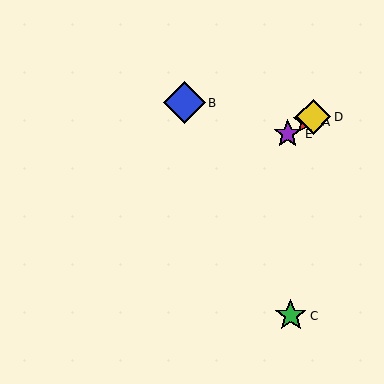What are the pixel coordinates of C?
Object C is at (291, 316).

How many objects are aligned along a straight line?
3 objects (A, D, E) are aligned along a straight line.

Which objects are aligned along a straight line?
Objects A, D, E are aligned along a straight line.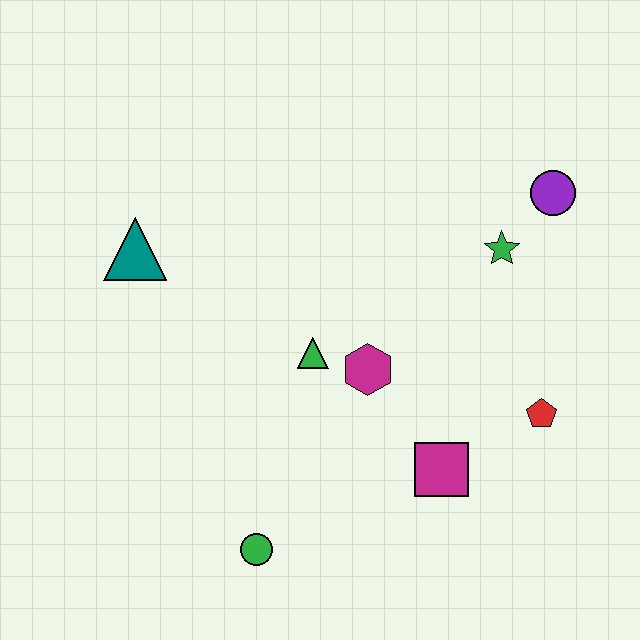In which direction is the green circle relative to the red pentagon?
The green circle is to the left of the red pentagon.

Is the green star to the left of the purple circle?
Yes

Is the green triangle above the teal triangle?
No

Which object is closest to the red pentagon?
The magenta square is closest to the red pentagon.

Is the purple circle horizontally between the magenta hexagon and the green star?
No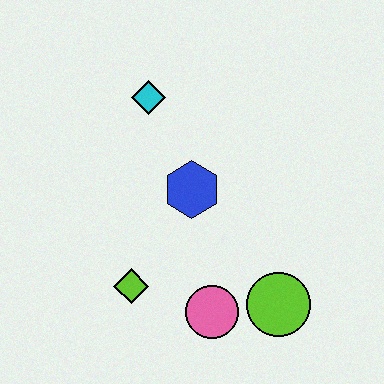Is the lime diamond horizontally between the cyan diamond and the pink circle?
No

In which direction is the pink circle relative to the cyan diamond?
The pink circle is below the cyan diamond.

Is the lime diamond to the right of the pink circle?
No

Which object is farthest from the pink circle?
The cyan diamond is farthest from the pink circle.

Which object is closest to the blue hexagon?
The cyan diamond is closest to the blue hexagon.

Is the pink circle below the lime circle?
Yes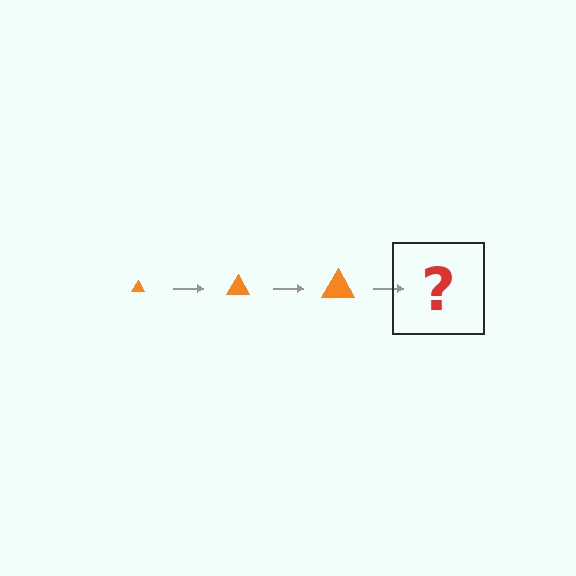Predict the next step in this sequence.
The next step is an orange triangle, larger than the previous one.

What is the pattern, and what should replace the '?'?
The pattern is that the triangle gets progressively larger each step. The '?' should be an orange triangle, larger than the previous one.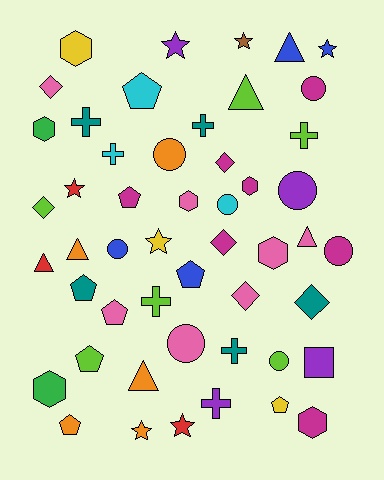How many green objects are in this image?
There are 2 green objects.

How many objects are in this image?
There are 50 objects.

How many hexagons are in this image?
There are 7 hexagons.